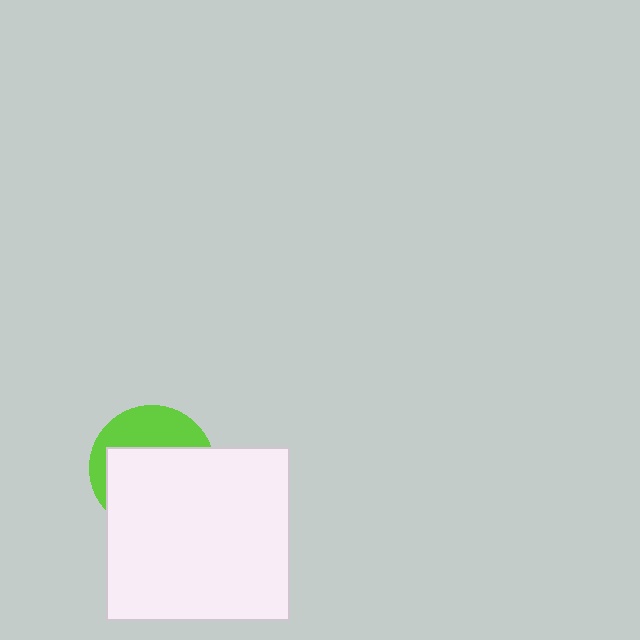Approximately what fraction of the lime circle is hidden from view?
Roughly 64% of the lime circle is hidden behind the white rectangle.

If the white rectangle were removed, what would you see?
You would see the complete lime circle.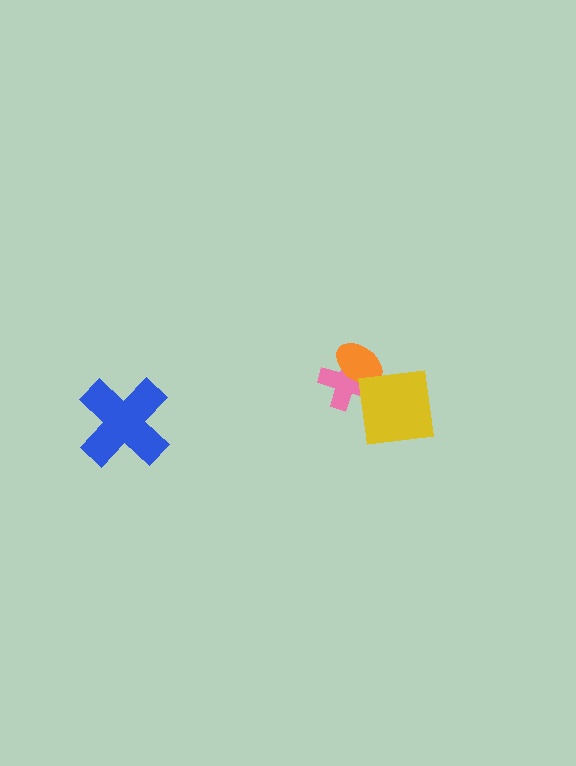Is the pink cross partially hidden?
Yes, it is partially covered by another shape.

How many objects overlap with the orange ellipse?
2 objects overlap with the orange ellipse.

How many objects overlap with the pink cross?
2 objects overlap with the pink cross.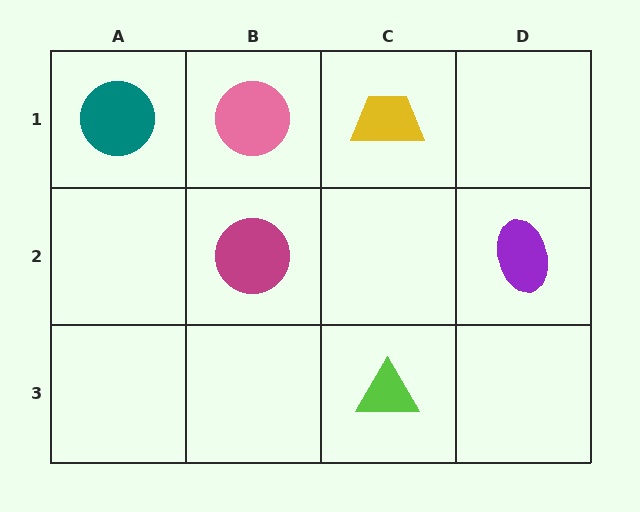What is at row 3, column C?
A lime triangle.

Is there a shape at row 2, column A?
No, that cell is empty.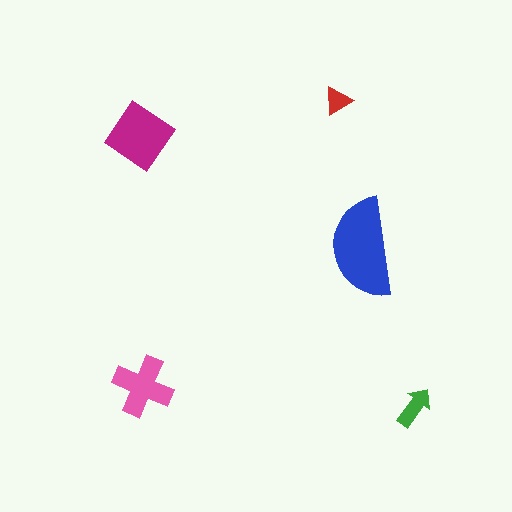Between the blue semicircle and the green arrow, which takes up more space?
The blue semicircle.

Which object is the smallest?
The red triangle.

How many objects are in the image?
There are 5 objects in the image.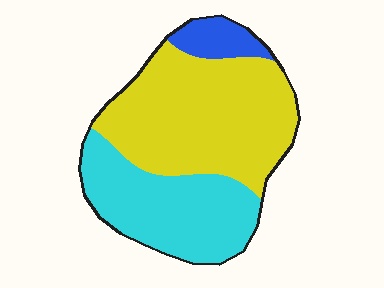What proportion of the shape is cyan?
Cyan covers about 35% of the shape.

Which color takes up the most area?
Yellow, at roughly 55%.